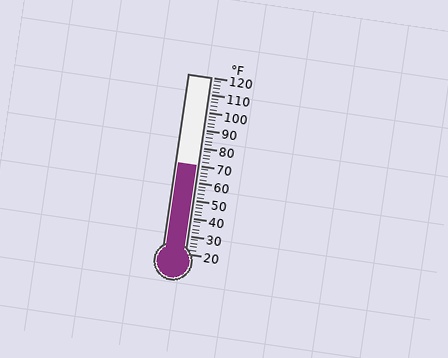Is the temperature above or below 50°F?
The temperature is above 50°F.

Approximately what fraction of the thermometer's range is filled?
The thermometer is filled to approximately 50% of its range.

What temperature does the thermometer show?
The thermometer shows approximately 70°F.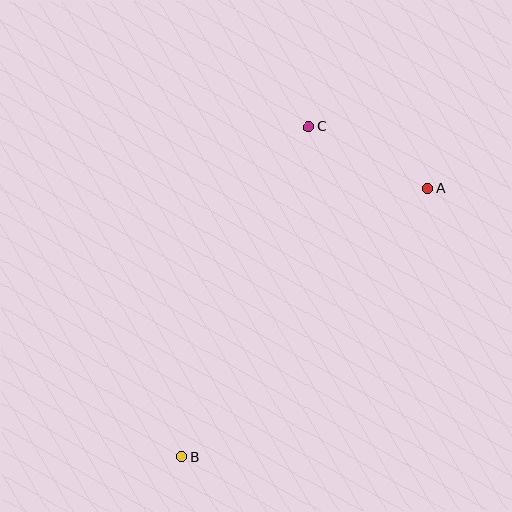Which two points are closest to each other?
Points A and C are closest to each other.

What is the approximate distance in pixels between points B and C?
The distance between B and C is approximately 353 pixels.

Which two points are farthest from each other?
Points A and B are farthest from each other.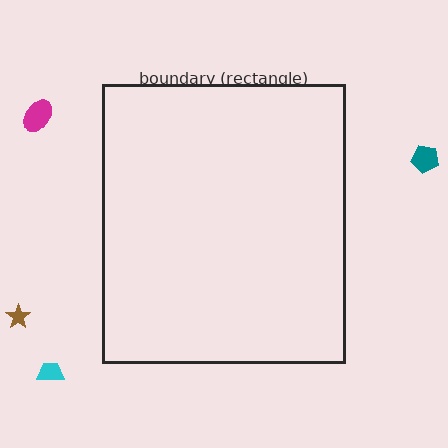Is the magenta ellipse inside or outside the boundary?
Outside.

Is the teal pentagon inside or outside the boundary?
Outside.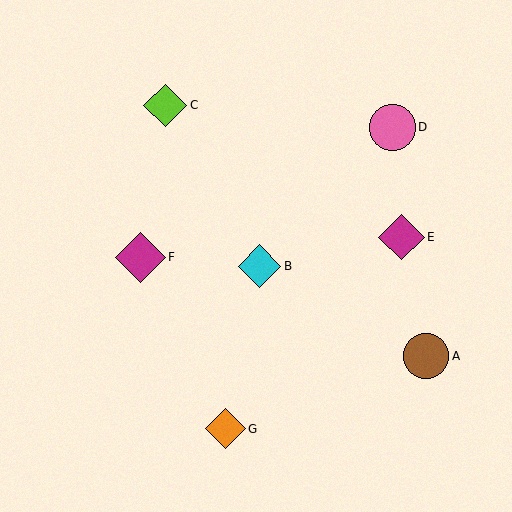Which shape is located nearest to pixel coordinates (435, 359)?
The brown circle (labeled A) at (426, 356) is nearest to that location.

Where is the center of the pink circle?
The center of the pink circle is at (392, 127).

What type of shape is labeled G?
Shape G is an orange diamond.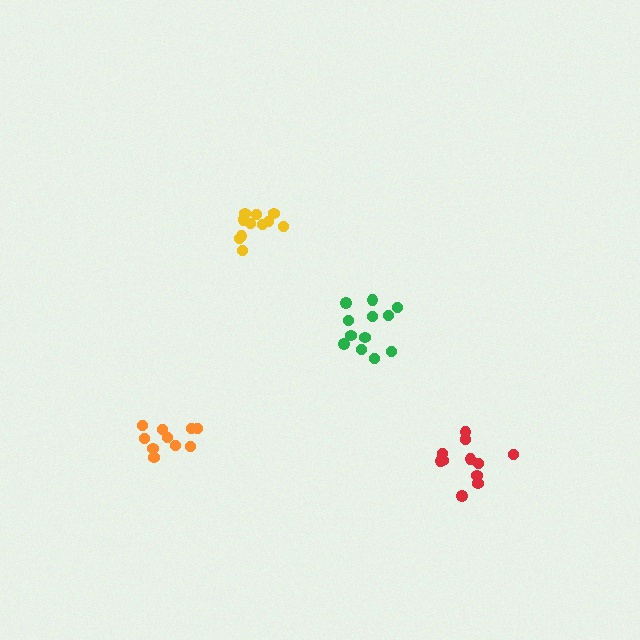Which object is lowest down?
The red cluster is bottommost.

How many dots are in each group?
Group 1: 12 dots, Group 2: 12 dots, Group 3: 10 dots, Group 4: 11 dots (45 total).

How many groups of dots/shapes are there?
There are 4 groups.